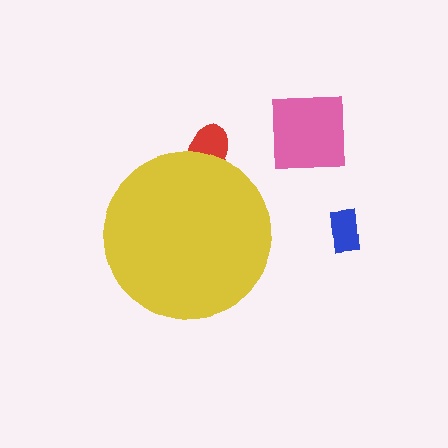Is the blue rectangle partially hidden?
No, the blue rectangle is fully visible.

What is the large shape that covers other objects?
A yellow circle.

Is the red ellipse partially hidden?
Yes, the red ellipse is partially hidden behind the yellow circle.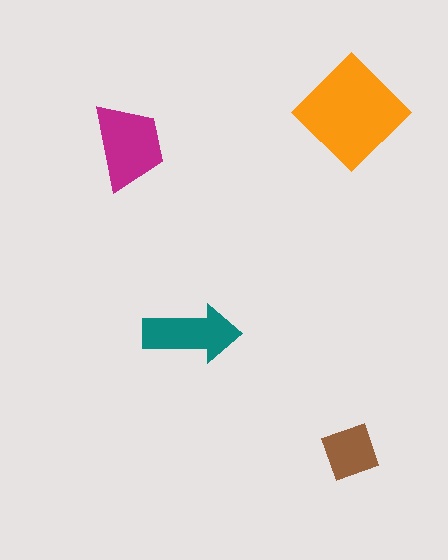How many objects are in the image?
There are 4 objects in the image.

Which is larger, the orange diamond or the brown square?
The orange diamond.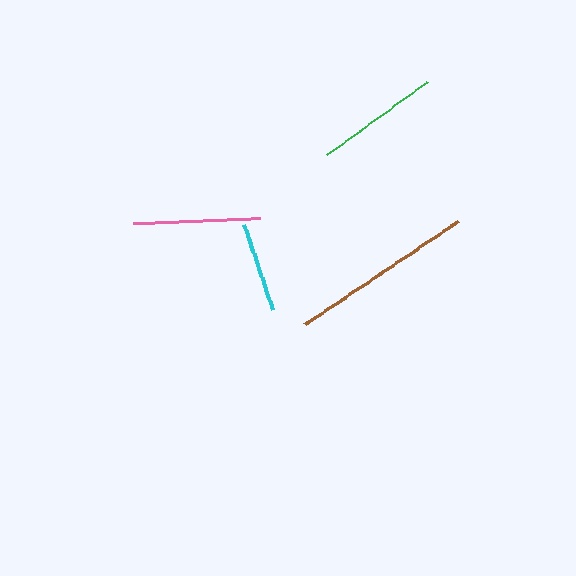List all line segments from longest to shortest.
From longest to shortest: brown, pink, green, cyan.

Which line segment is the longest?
The brown line is the longest at approximately 186 pixels.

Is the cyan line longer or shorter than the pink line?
The pink line is longer than the cyan line.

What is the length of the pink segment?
The pink segment is approximately 127 pixels long.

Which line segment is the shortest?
The cyan line is the shortest at approximately 90 pixels.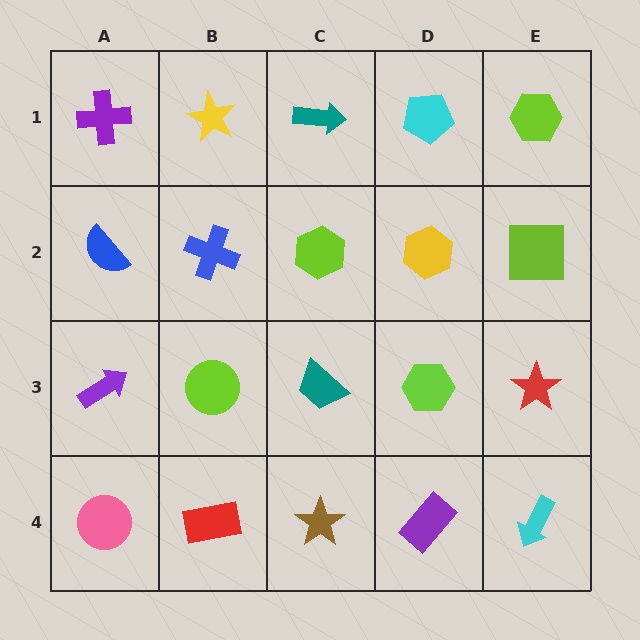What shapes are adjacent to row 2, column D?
A cyan pentagon (row 1, column D), a lime hexagon (row 3, column D), a lime hexagon (row 2, column C), a lime square (row 2, column E).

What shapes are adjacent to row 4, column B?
A lime circle (row 3, column B), a pink circle (row 4, column A), a brown star (row 4, column C).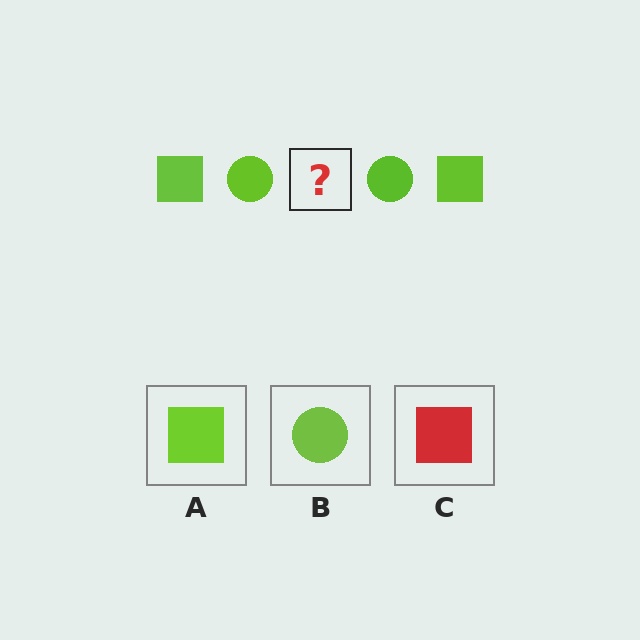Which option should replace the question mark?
Option A.